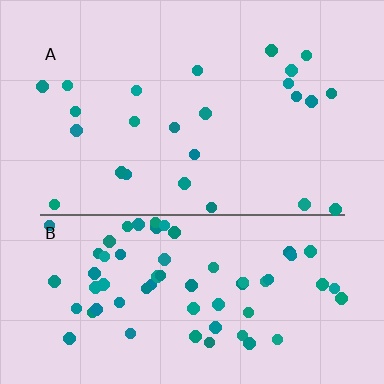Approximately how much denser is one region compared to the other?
Approximately 2.7× — region B over region A.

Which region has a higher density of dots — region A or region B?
B (the bottom).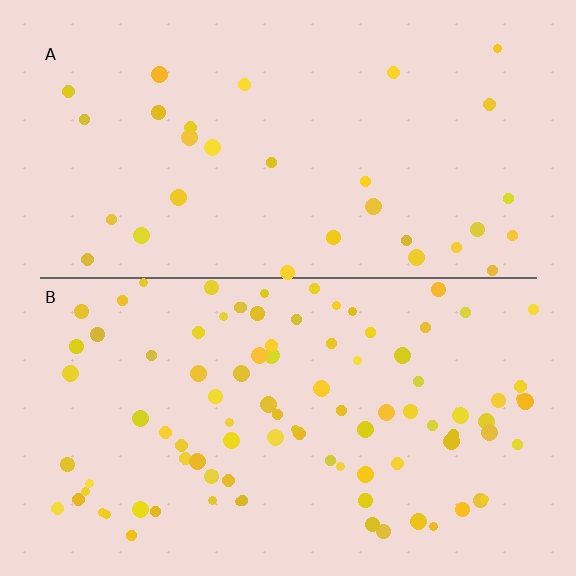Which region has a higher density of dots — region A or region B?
B (the bottom).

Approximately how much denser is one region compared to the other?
Approximately 3.0× — region B over region A.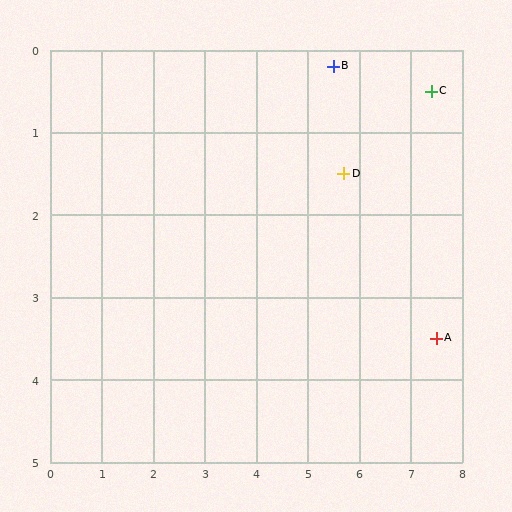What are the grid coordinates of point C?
Point C is at approximately (7.4, 0.5).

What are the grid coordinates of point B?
Point B is at approximately (5.5, 0.2).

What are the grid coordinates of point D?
Point D is at approximately (5.7, 1.5).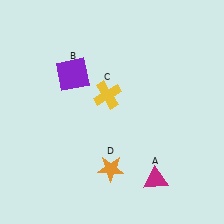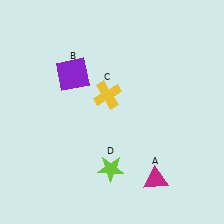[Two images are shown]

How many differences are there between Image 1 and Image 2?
There is 1 difference between the two images.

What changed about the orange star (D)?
In Image 1, D is orange. In Image 2, it changed to lime.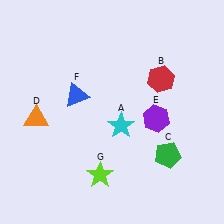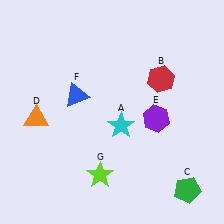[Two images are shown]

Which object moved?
The green pentagon (C) moved down.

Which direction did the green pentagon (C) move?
The green pentagon (C) moved down.